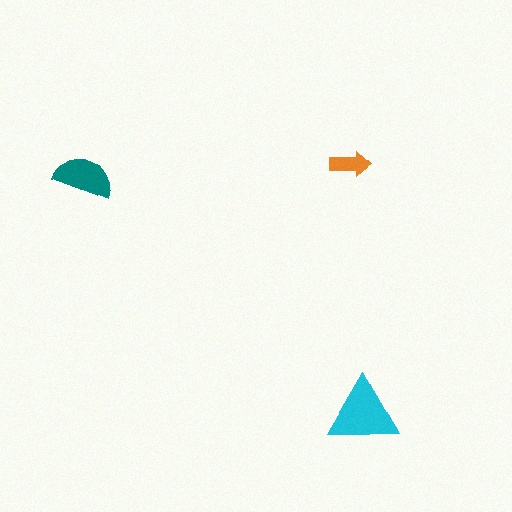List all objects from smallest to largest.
The orange arrow, the teal semicircle, the cyan triangle.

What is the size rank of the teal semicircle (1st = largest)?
2nd.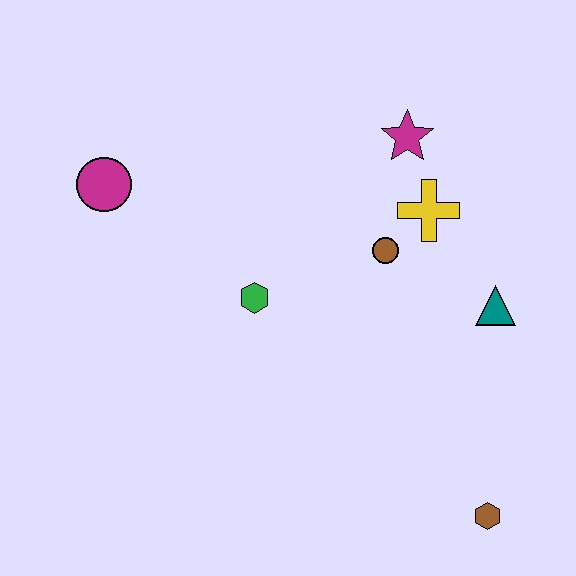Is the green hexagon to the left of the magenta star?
Yes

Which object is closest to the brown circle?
The yellow cross is closest to the brown circle.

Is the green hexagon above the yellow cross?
No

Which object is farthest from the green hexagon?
The brown hexagon is farthest from the green hexagon.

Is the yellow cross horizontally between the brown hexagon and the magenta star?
Yes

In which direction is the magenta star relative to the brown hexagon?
The magenta star is above the brown hexagon.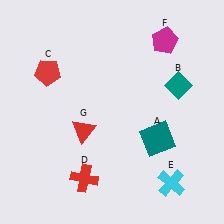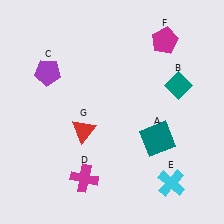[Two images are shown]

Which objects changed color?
C changed from red to purple. D changed from red to magenta.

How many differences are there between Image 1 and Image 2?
There are 2 differences between the two images.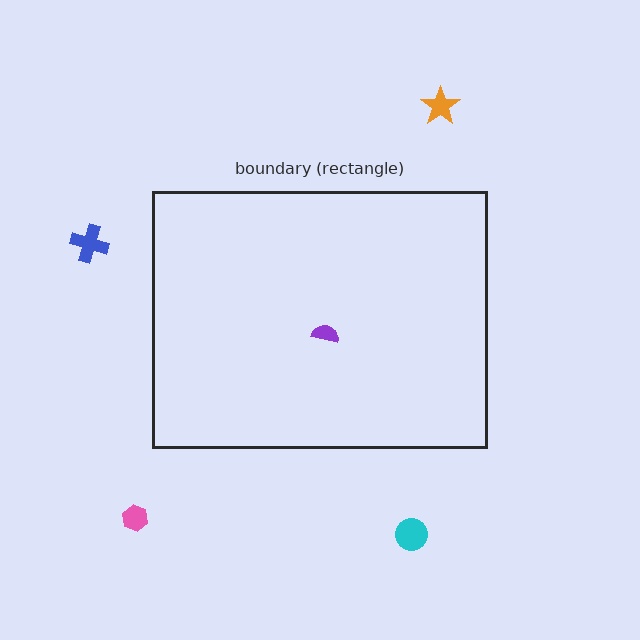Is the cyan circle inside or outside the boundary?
Outside.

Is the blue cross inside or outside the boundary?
Outside.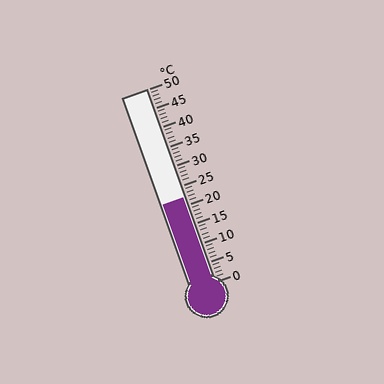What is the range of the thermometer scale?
The thermometer scale ranges from 0°C to 50°C.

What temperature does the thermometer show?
The thermometer shows approximately 22°C.